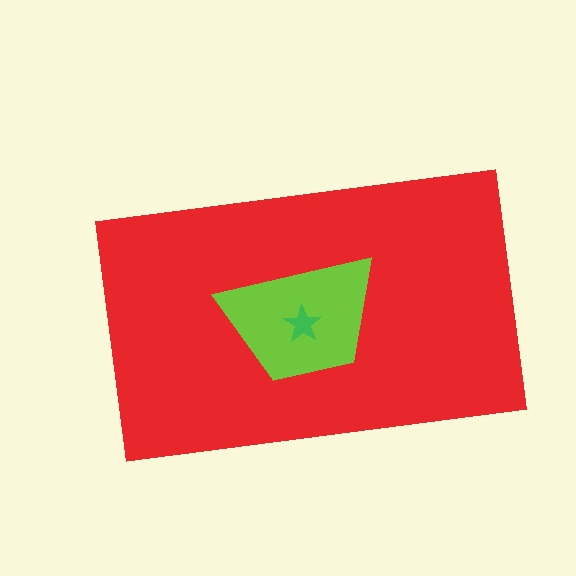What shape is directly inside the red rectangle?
The lime trapezoid.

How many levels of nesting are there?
3.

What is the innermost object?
The green star.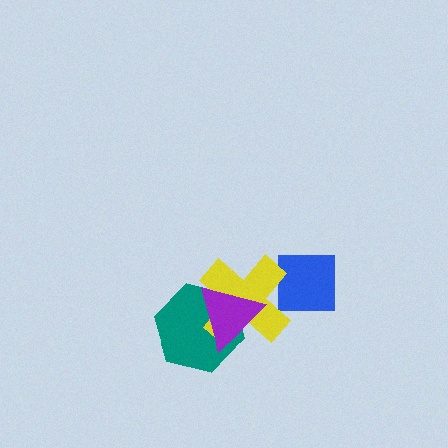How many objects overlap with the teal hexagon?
2 objects overlap with the teal hexagon.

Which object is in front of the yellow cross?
The purple triangle is in front of the yellow cross.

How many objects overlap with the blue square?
1 object overlaps with the blue square.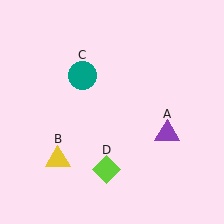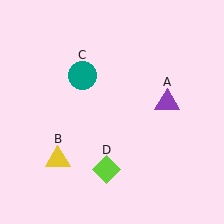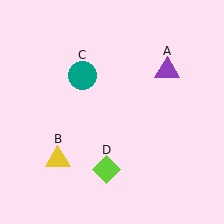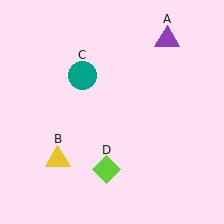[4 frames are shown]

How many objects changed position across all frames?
1 object changed position: purple triangle (object A).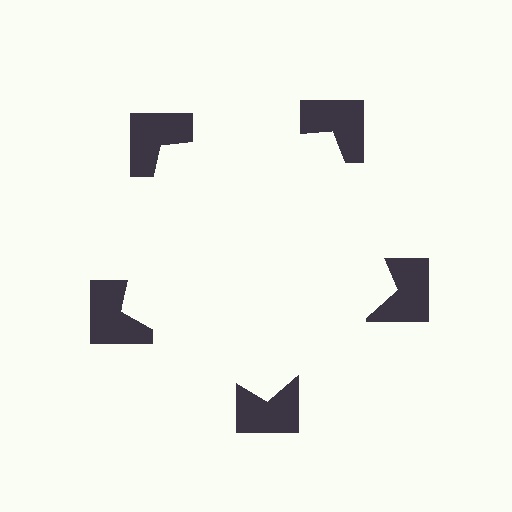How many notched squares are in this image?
There are 5 — one at each vertex of the illusory pentagon.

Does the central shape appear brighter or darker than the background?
It typically appears slightly brighter than the background, even though no actual brightness change is drawn.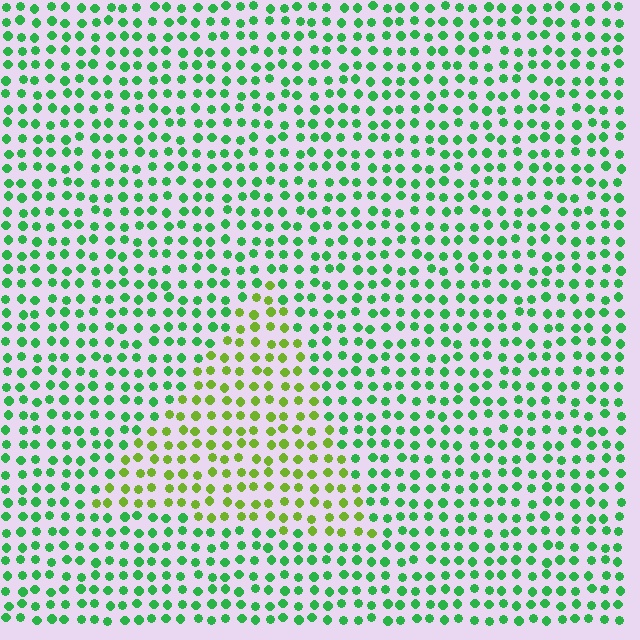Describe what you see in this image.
The image is filled with small green elements in a uniform arrangement. A triangle-shaped region is visible where the elements are tinted to a slightly different hue, forming a subtle color boundary.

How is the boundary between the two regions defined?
The boundary is defined purely by a slight shift in hue (about 43 degrees). Spacing, size, and orientation are identical on both sides.